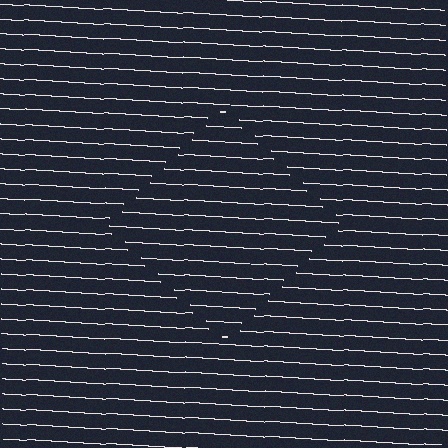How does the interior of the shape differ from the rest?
The interior of the shape contains the same grating, shifted by half a period — the contour is defined by the phase discontinuity where line-ends from the inner and outer gratings abut.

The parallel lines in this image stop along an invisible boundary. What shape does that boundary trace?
An illusory square. The interior of the shape contains the same grating, shifted by half a period — the contour is defined by the phase discontinuity where line-ends from the inner and outer gratings abut.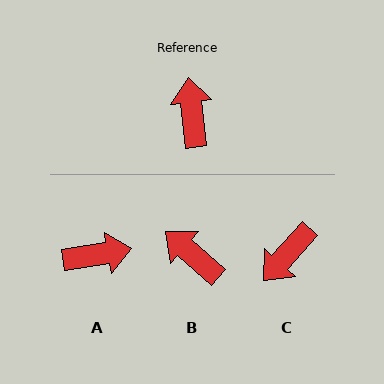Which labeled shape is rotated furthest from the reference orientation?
C, about 131 degrees away.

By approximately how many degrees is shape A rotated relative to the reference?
Approximately 87 degrees clockwise.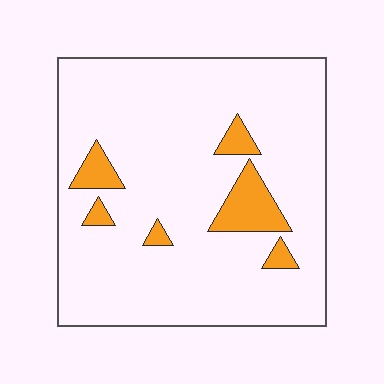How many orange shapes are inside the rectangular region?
6.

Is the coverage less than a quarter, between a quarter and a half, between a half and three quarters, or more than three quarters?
Less than a quarter.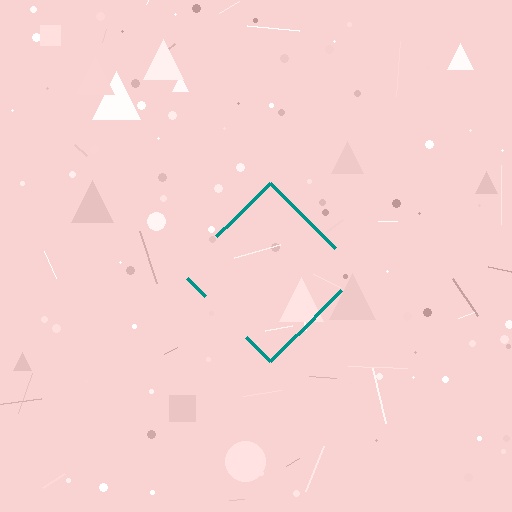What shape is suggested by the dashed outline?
The dashed outline suggests a diamond.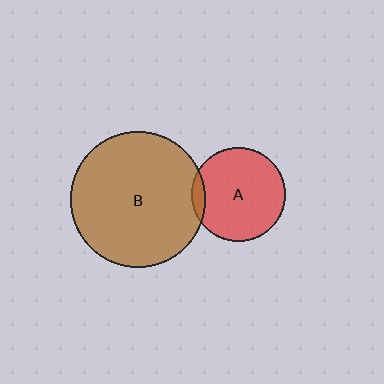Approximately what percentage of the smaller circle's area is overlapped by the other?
Approximately 10%.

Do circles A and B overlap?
Yes.